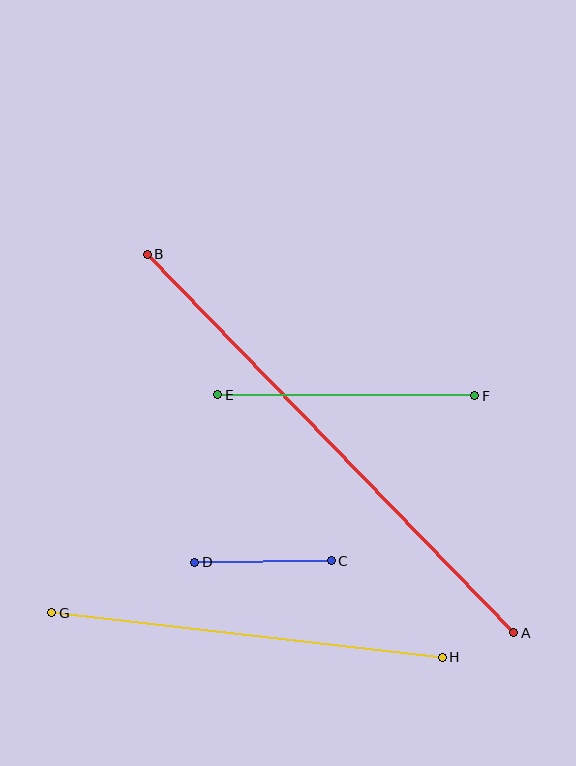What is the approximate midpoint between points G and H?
The midpoint is at approximately (247, 635) pixels.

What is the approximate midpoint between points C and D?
The midpoint is at approximately (263, 562) pixels.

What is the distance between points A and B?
The distance is approximately 527 pixels.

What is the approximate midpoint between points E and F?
The midpoint is at approximately (346, 395) pixels.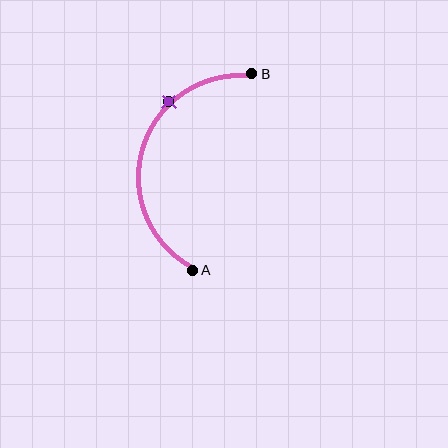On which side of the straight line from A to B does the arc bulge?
The arc bulges to the left of the straight line connecting A and B.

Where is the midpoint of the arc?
The arc midpoint is the point on the curve farthest from the straight line joining A and B. It sits to the left of that line.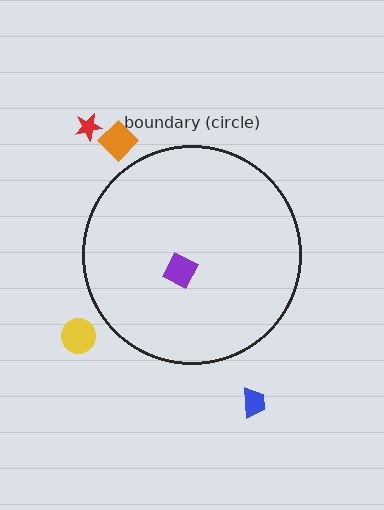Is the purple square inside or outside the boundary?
Inside.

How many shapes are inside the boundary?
1 inside, 4 outside.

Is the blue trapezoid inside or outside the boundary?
Outside.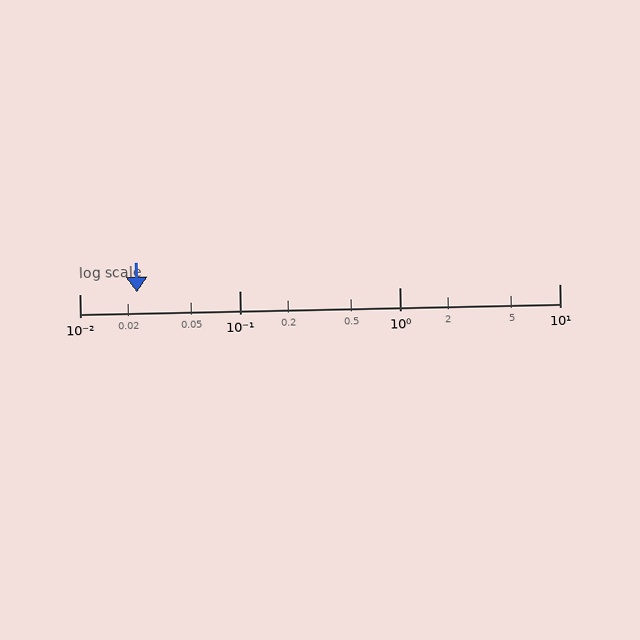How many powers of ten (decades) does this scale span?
The scale spans 3 decades, from 0.01 to 10.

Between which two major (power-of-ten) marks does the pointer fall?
The pointer is between 0.01 and 0.1.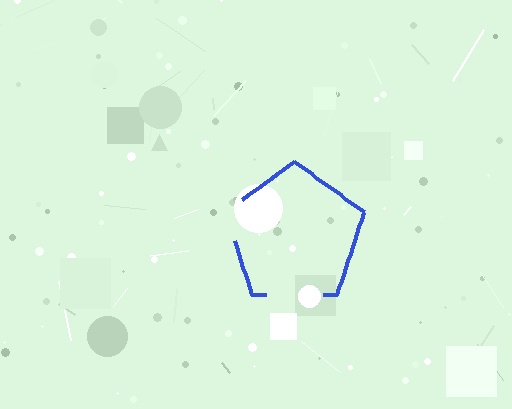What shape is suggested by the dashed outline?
The dashed outline suggests a pentagon.